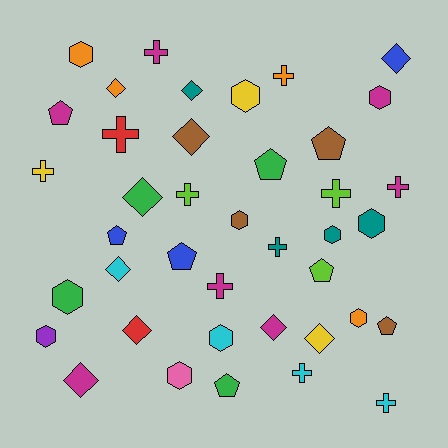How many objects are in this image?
There are 40 objects.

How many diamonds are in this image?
There are 10 diamonds.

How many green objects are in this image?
There are 4 green objects.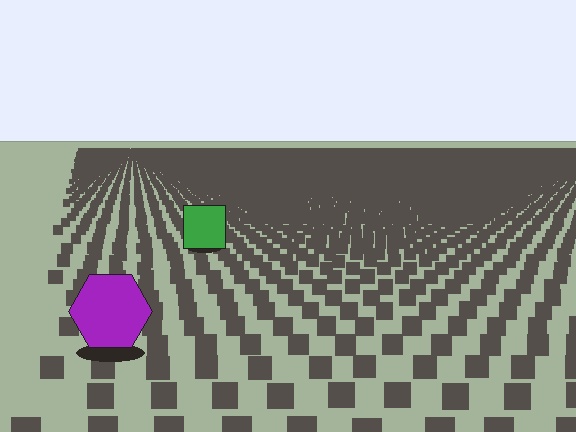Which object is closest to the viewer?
The purple hexagon is closest. The texture marks near it are larger and more spread out.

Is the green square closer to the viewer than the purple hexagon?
No. The purple hexagon is closer — you can tell from the texture gradient: the ground texture is coarser near it.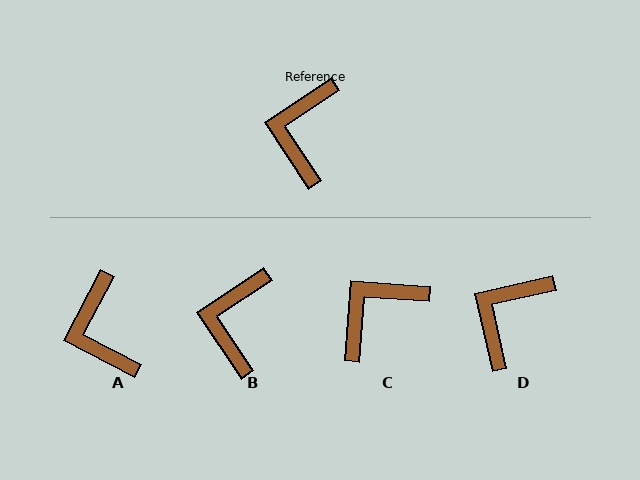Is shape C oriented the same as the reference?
No, it is off by about 38 degrees.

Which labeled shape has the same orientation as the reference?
B.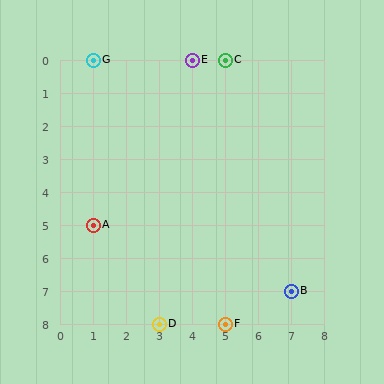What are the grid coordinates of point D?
Point D is at grid coordinates (3, 8).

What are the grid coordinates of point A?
Point A is at grid coordinates (1, 5).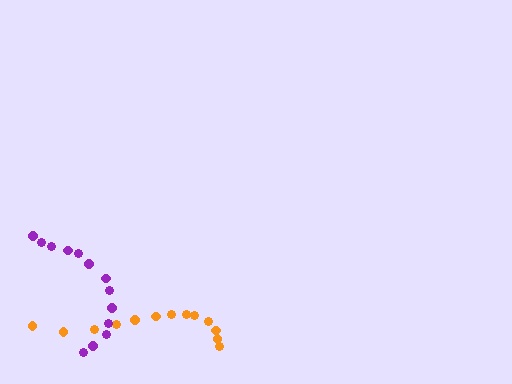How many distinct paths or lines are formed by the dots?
There are 2 distinct paths.